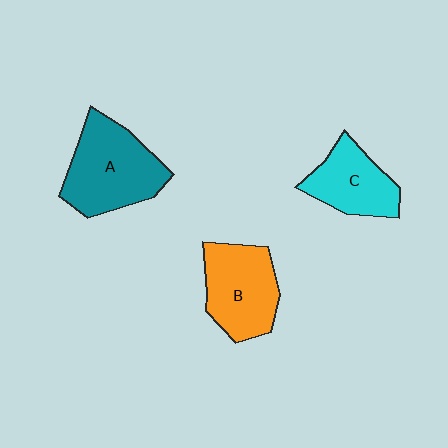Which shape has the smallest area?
Shape C (cyan).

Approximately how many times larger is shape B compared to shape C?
Approximately 1.2 times.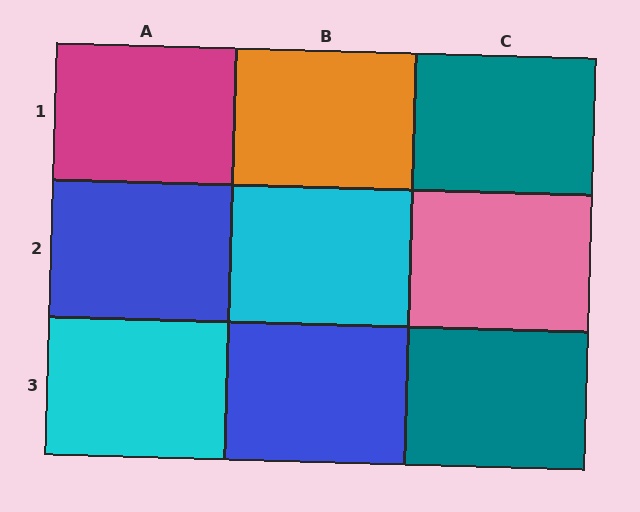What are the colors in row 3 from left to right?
Cyan, blue, teal.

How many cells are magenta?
1 cell is magenta.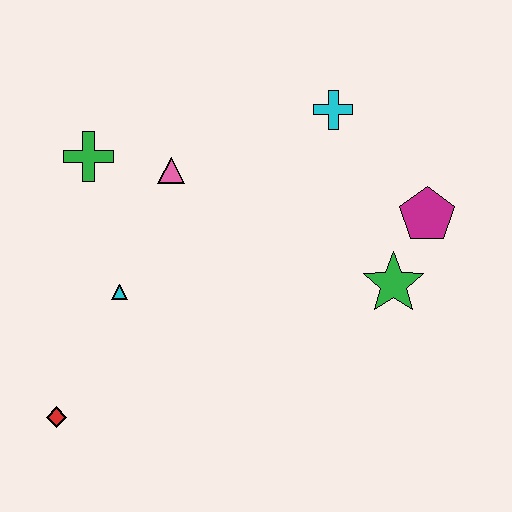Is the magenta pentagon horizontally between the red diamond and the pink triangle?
No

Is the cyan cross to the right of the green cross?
Yes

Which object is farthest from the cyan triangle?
The magenta pentagon is farthest from the cyan triangle.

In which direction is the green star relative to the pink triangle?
The green star is to the right of the pink triangle.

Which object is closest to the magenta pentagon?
The green star is closest to the magenta pentagon.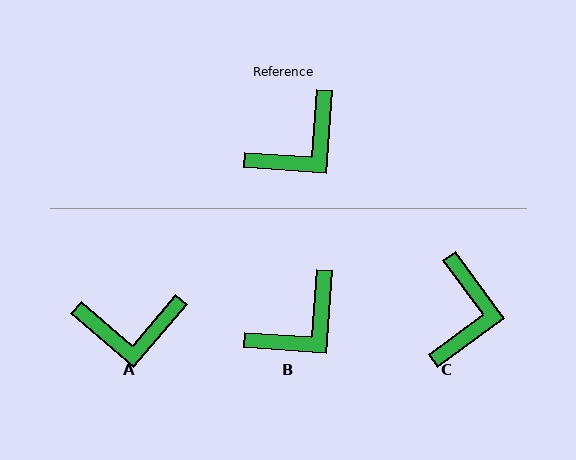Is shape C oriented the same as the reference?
No, it is off by about 40 degrees.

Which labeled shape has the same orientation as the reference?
B.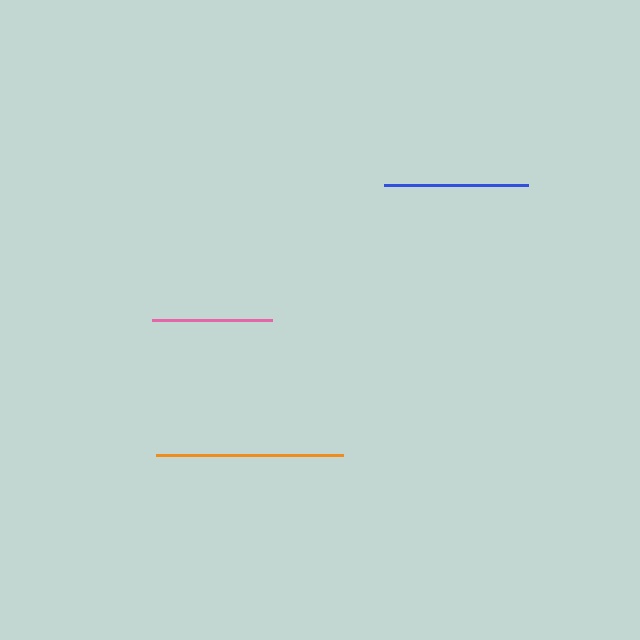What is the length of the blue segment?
The blue segment is approximately 143 pixels long.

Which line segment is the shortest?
The pink line is the shortest at approximately 119 pixels.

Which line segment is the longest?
The orange line is the longest at approximately 187 pixels.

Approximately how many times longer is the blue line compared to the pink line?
The blue line is approximately 1.2 times the length of the pink line.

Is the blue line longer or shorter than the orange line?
The orange line is longer than the blue line.